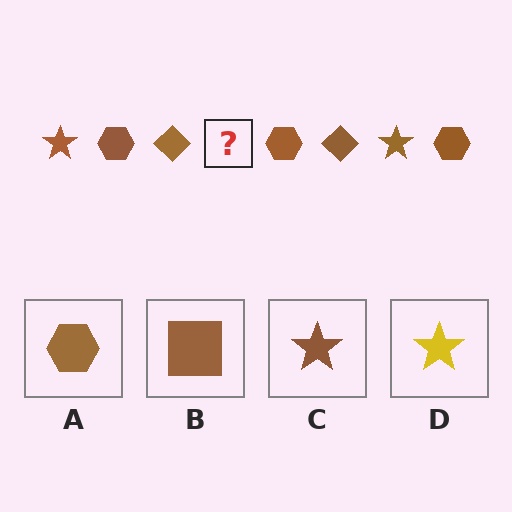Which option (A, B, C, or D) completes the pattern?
C.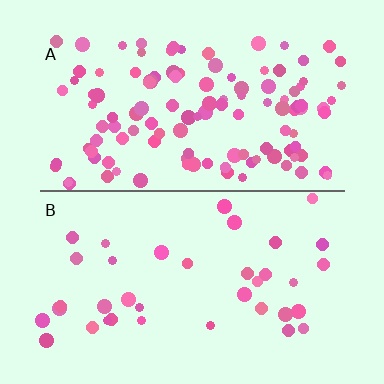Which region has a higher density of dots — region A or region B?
A (the top).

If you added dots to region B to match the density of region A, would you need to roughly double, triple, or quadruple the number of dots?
Approximately triple.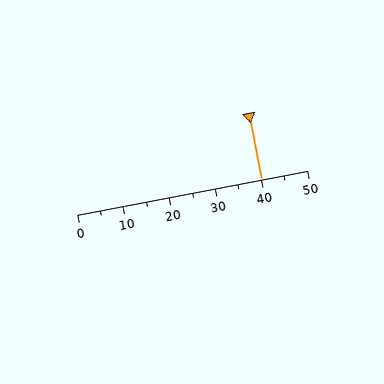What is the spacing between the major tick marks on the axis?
The major ticks are spaced 10 apart.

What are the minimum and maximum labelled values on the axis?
The axis runs from 0 to 50.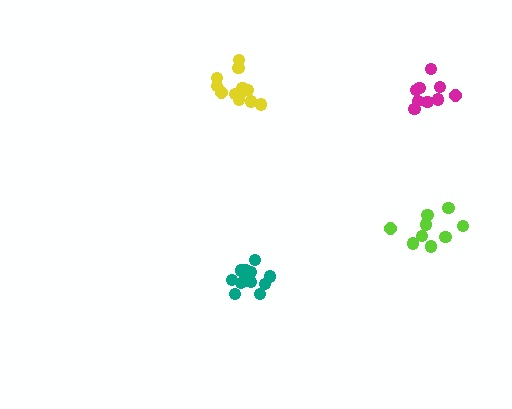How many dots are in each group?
Group 1: 12 dots, Group 2: 12 dots, Group 3: 9 dots, Group 4: 9 dots (42 total).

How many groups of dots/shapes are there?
There are 4 groups.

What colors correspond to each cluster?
The clusters are colored: teal, yellow, lime, magenta.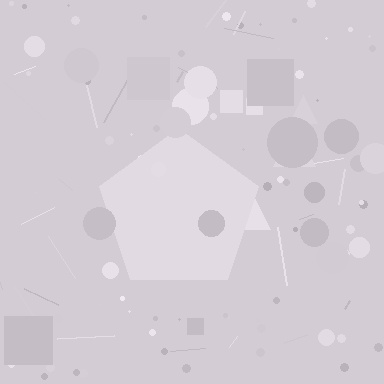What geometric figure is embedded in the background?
A pentagon is embedded in the background.